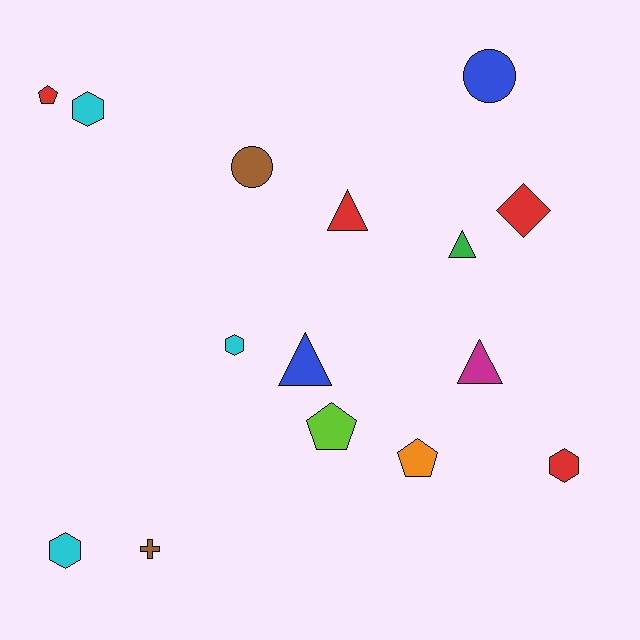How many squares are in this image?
There are no squares.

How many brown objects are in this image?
There are 2 brown objects.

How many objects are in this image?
There are 15 objects.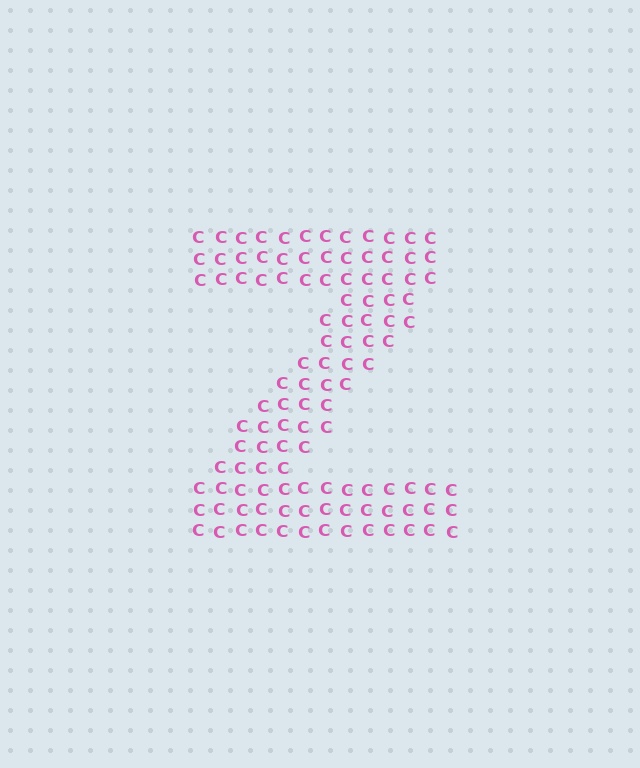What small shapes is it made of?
It is made of small letter C's.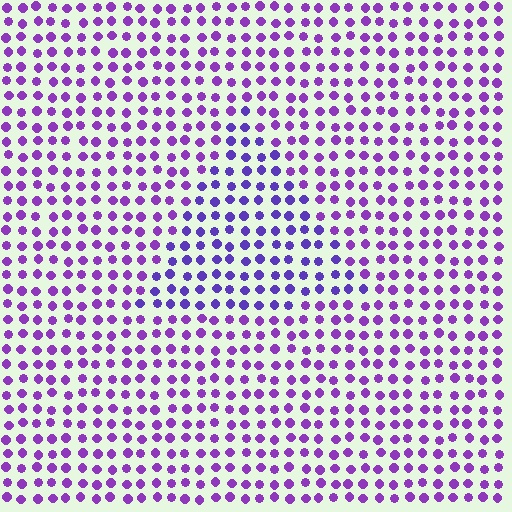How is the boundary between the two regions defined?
The boundary is defined purely by a slight shift in hue (about 24 degrees). Spacing, size, and orientation are identical on both sides.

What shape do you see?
I see a triangle.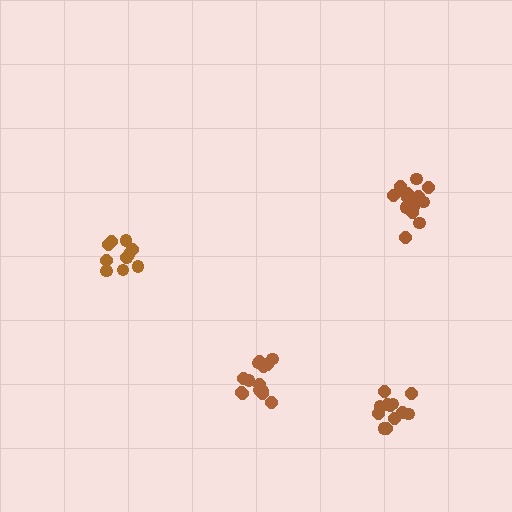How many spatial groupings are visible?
There are 4 spatial groupings.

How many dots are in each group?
Group 1: 11 dots, Group 2: 15 dots, Group 3: 15 dots, Group 4: 12 dots (53 total).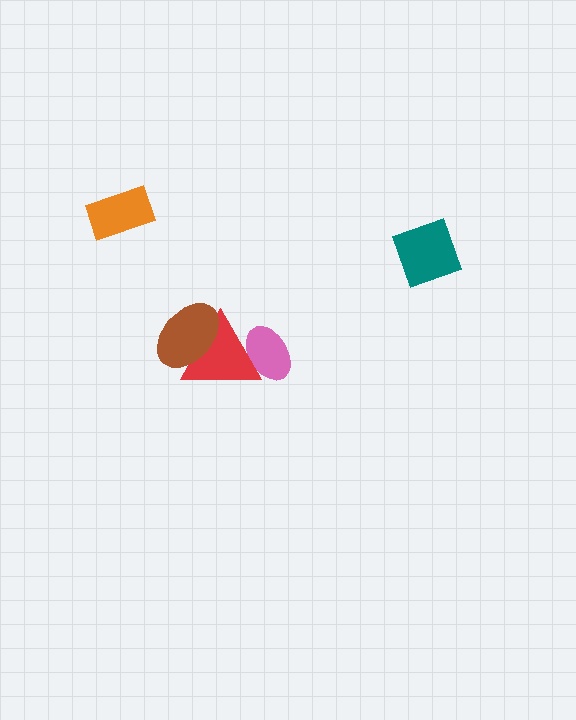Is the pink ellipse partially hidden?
Yes, it is partially covered by another shape.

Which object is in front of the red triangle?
The brown ellipse is in front of the red triangle.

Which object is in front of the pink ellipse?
The red triangle is in front of the pink ellipse.